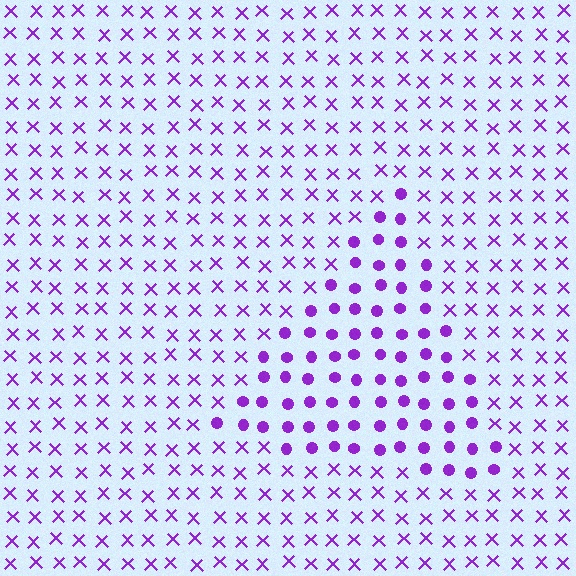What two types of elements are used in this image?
The image uses circles inside the triangle region and X marks outside it.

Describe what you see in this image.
The image is filled with small purple elements arranged in a uniform grid. A triangle-shaped region contains circles, while the surrounding area contains X marks. The boundary is defined purely by the change in element shape.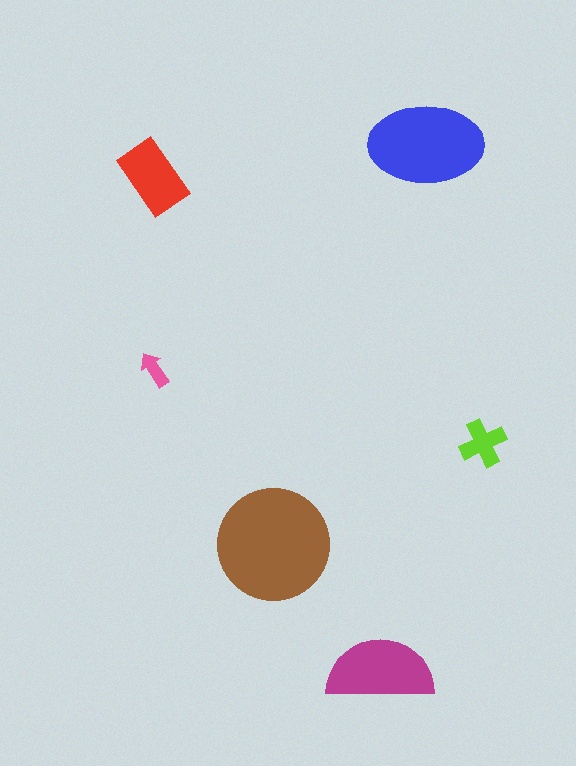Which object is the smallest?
The pink arrow.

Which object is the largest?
The brown circle.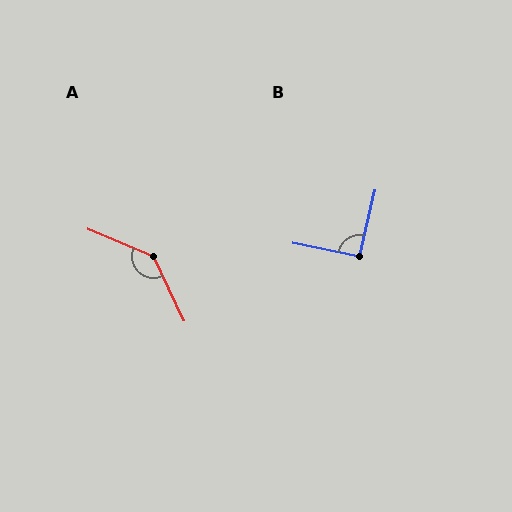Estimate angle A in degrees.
Approximately 139 degrees.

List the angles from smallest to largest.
B (92°), A (139°).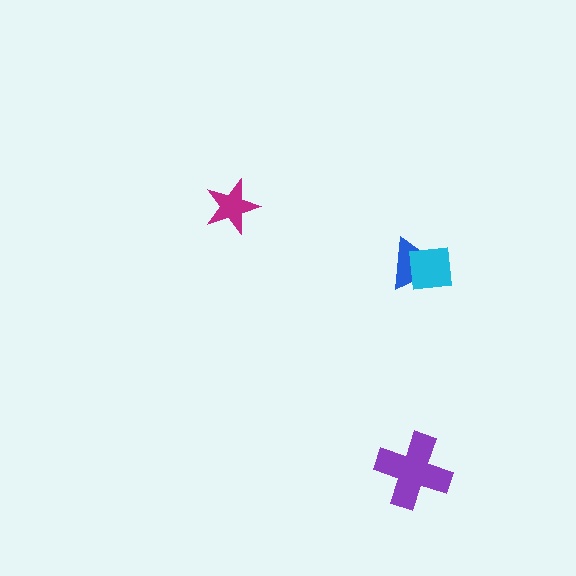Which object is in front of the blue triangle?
The cyan square is in front of the blue triangle.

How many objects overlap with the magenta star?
0 objects overlap with the magenta star.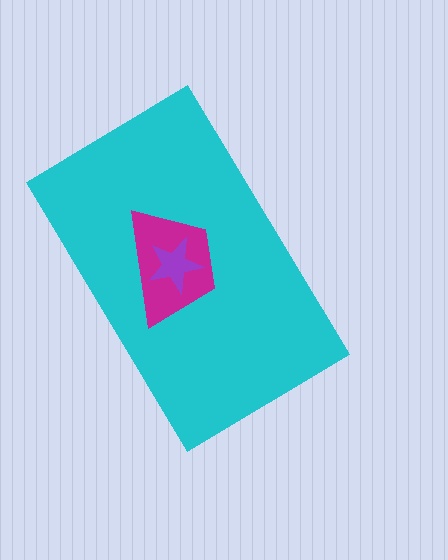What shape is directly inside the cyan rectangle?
The magenta trapezoid.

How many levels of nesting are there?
3.